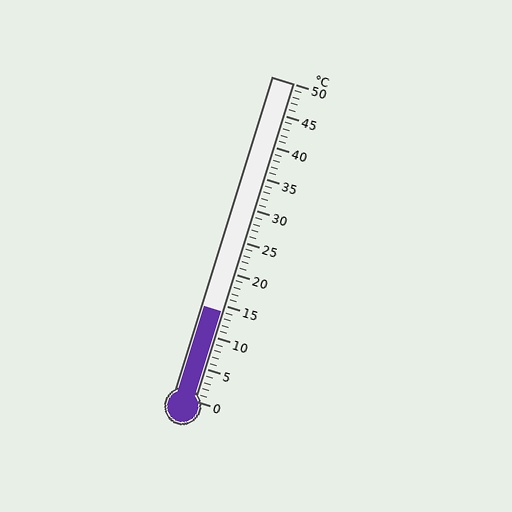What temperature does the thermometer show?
The thermometer shows approximately 14°C.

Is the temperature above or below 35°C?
The temperature is below 35°C.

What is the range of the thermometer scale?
The thermometer scale ranges from 0°C to 50°C.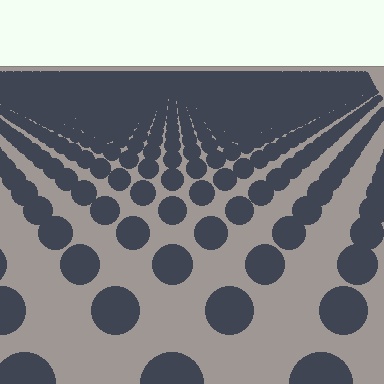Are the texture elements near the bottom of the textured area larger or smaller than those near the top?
Larger. Near the bottom, elements are closer to the viewer and appear at a bigger on-screen size.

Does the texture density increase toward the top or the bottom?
Density increases toward the top.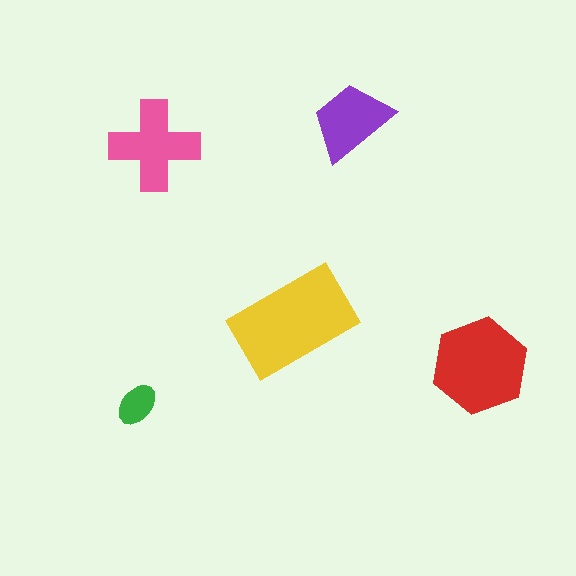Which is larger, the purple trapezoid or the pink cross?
The pink cross.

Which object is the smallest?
The green ellipse.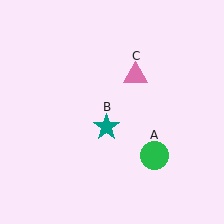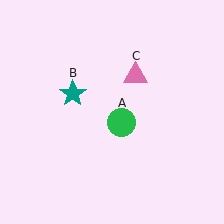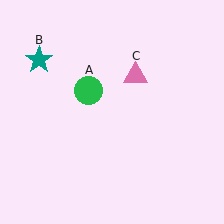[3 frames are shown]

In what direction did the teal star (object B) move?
The teal star (object B) moved up and to the left.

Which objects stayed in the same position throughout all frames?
Pink triangle (object C) remained stationary.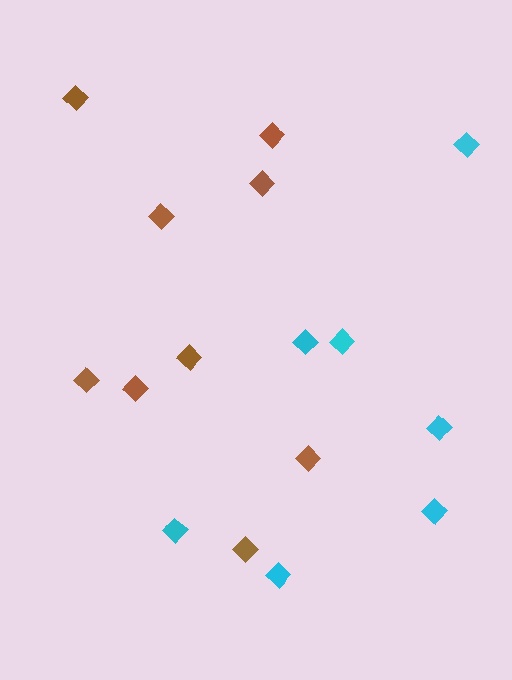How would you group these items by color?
There are 2 groups: one group of cyan diamonds (7) and one group of brown diamonds (9).